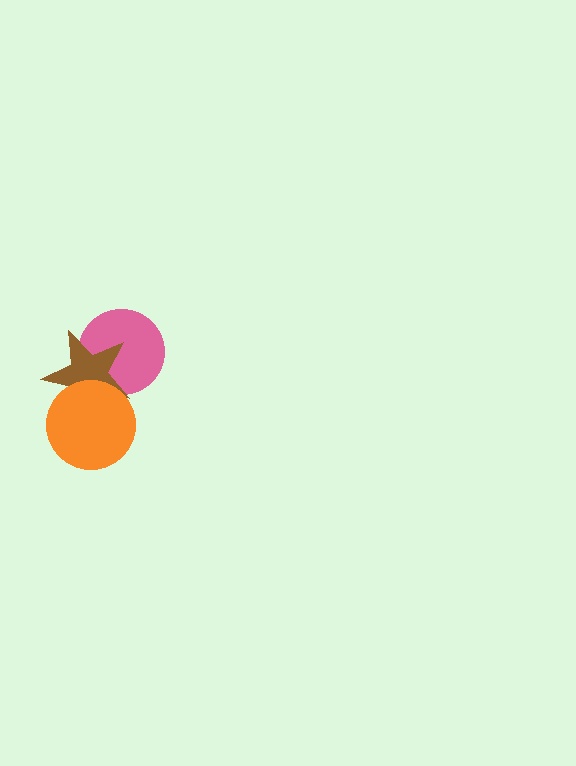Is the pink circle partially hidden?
Yes, it is partially covered by another shape.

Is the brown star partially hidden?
Yes, it is partially covered by another shape.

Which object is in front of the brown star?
The orange circle is in front of the brown star.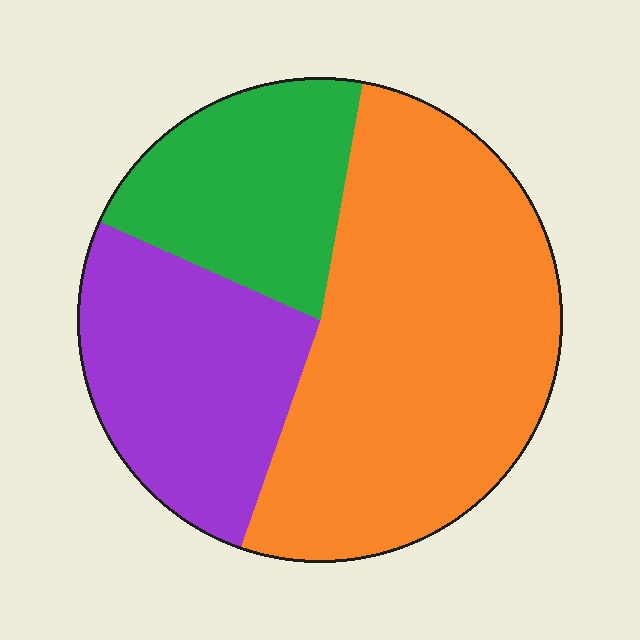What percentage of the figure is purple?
Purple covers roughly 25% of the figure.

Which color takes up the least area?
Green, at roughly 20%.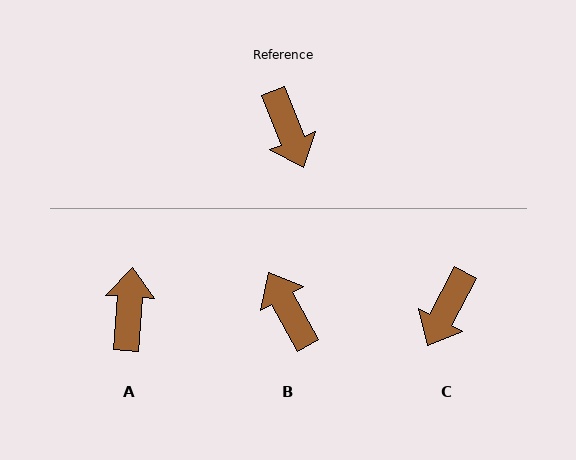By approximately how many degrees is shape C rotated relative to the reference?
Approximately 49 degrees clockwise.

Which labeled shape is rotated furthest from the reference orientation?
B, about 173 degrees away.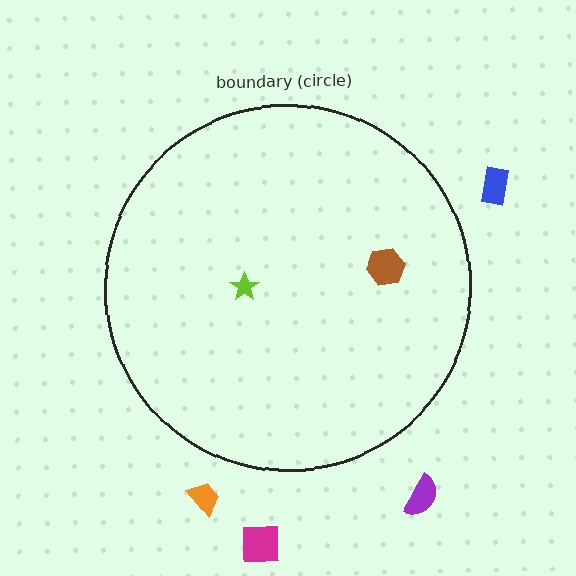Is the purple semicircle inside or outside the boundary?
Outside.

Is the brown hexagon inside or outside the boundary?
Inside.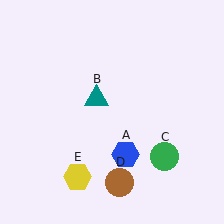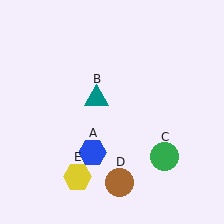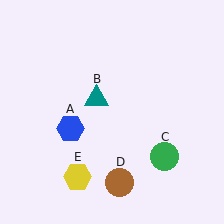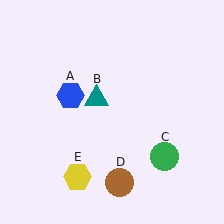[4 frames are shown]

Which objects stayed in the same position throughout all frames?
Teal triangle (object B) and green circle (object C) and brown circle (object D) and yellow hexagon (object E) remained stationary.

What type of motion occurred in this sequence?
The blue hexagon (object A) rotated clockwise around the center of the scene.